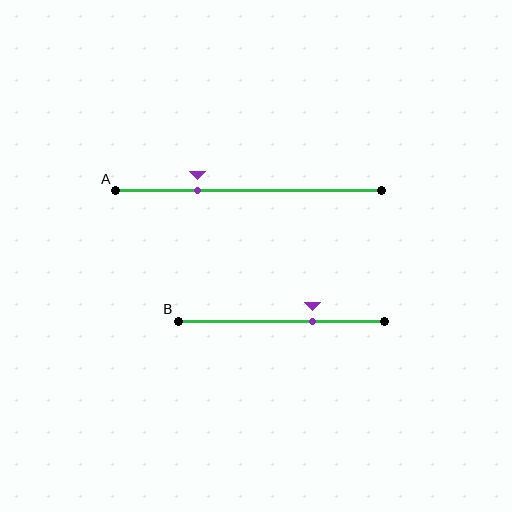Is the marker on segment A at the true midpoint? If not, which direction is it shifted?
No, the marker on segment A is shifted to the left by about 19% of the segment length.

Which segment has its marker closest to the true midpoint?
Segment B has its marker closest to the true midpoint.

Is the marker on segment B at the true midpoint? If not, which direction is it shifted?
No, the marker on segment B is shifted to the right by about 15% of the segment length.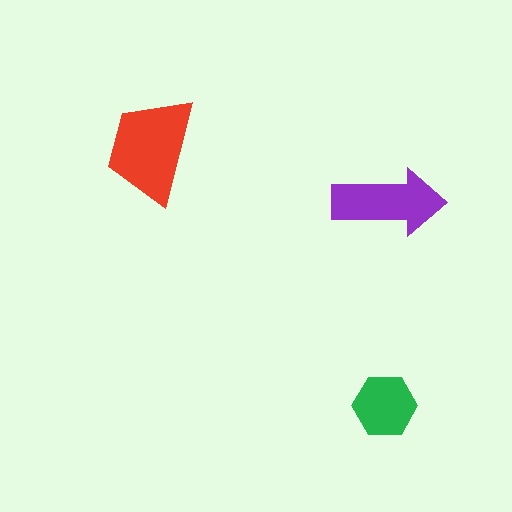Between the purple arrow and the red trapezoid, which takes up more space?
The red trapezoid.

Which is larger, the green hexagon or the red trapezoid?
The red trapezoid.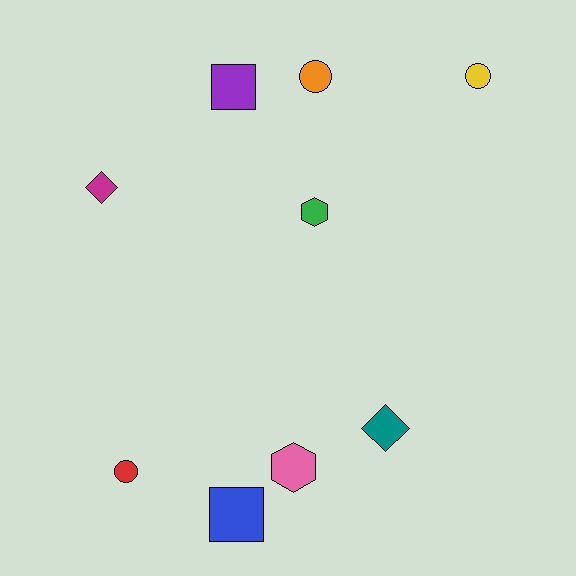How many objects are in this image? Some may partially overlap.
There are 9 objects.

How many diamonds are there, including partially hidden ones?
There are 2 diamonds.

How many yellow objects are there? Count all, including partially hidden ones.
There is 1 yellow object.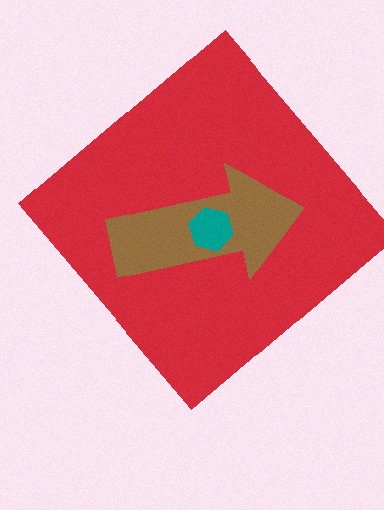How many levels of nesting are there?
3.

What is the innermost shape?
The teal hexagon.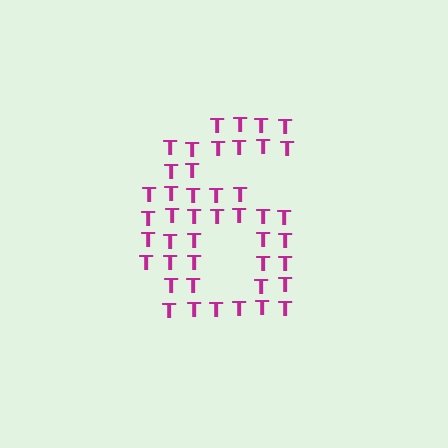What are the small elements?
The small elements are letter T's.